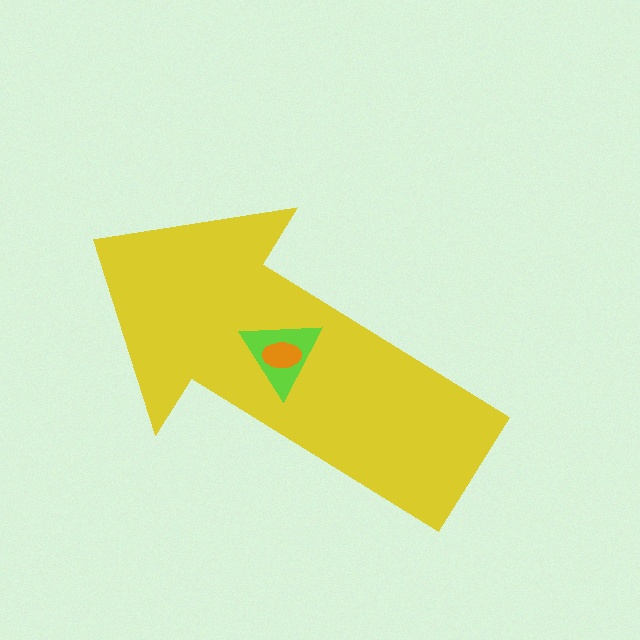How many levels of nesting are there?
3.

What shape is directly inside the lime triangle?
The orange ellipse.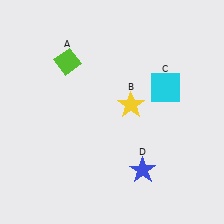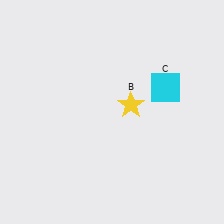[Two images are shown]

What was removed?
The lime diamond (A), the blue star (D) were removed in Image 2.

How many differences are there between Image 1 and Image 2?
There are 2 differences between the two images.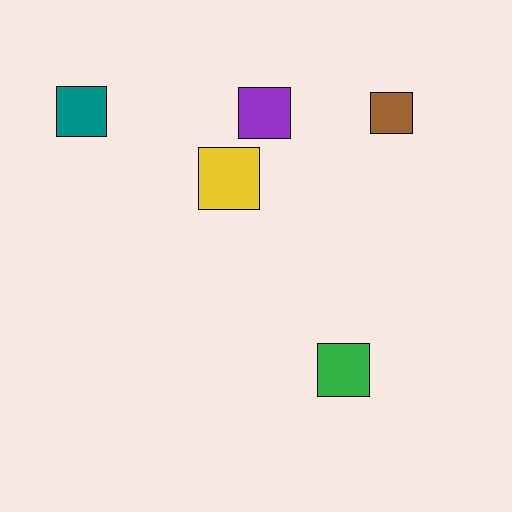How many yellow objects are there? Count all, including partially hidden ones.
There is 1 yellow object.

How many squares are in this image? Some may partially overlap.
There are 5 squares.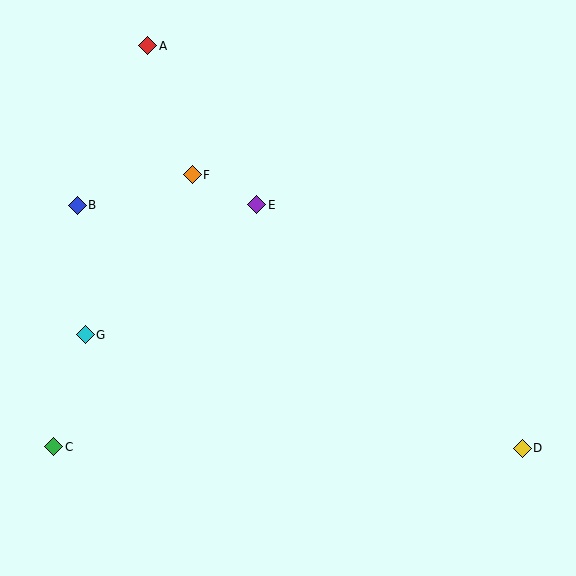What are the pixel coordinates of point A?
Point A is at (148, 46).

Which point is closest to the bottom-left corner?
Point C is closest to the bottom-left corner.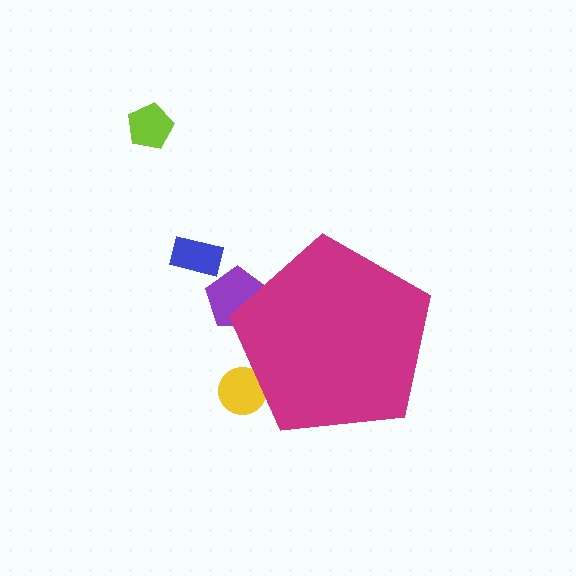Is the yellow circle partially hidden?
Yes, the yellow circle is partially hidden behind the magenta pentagon.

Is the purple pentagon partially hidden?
Yes, the purple pentagon is partially hidden behind the magenta pentagon.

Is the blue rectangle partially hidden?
No, the blue rectangle is fully visible.